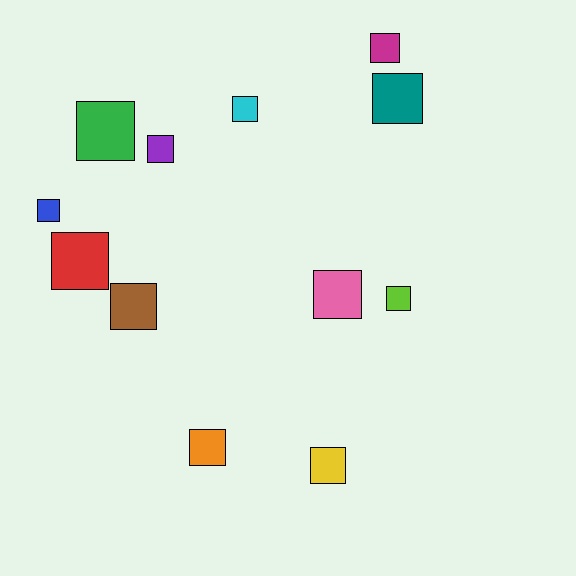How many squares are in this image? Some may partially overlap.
There are 12 squares.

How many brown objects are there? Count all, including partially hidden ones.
There is 1 brown object.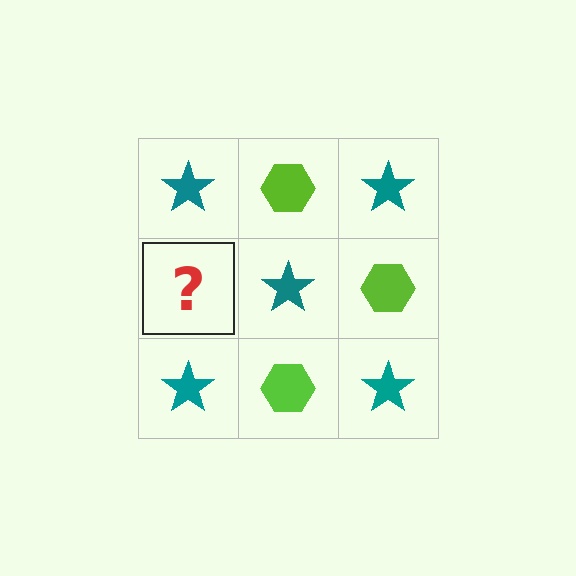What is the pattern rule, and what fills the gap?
The rule is that it alternates teal star and lime hexagon in a checkerboard pattern. The gap should be filled with a lime hexagon.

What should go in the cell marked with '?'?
The missing cell should contain a lime hexagon.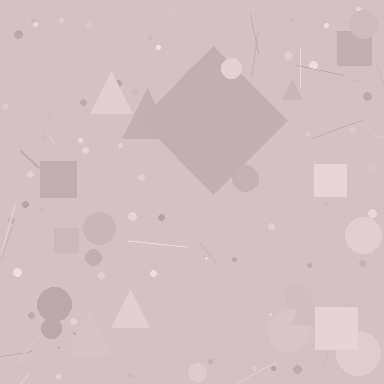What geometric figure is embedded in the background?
A diamond is embedded in the background.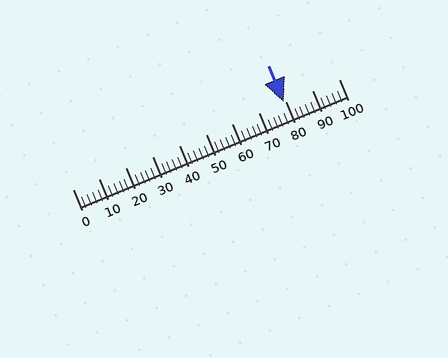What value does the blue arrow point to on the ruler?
The blue arrow points to approximately 79.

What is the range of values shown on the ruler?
The ruler shows values from 0 to 100.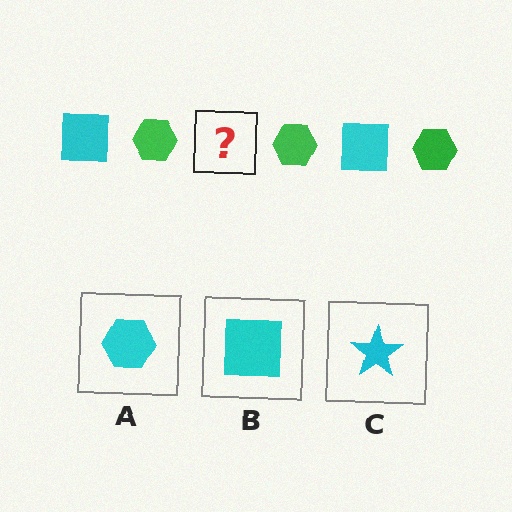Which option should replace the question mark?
Option B.